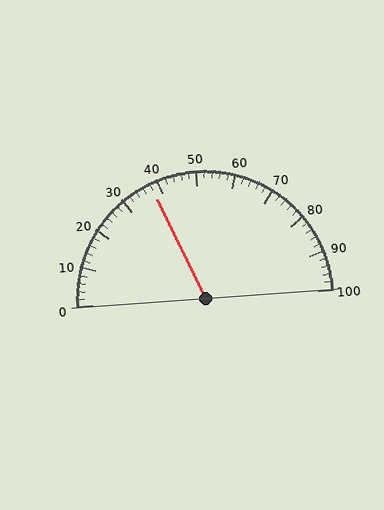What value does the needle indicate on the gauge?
The needle indicates approximately 38.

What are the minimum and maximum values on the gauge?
The gauge ranges from 0 to 100.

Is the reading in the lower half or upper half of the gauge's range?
The reading is in the lower half of the range (0 to 100).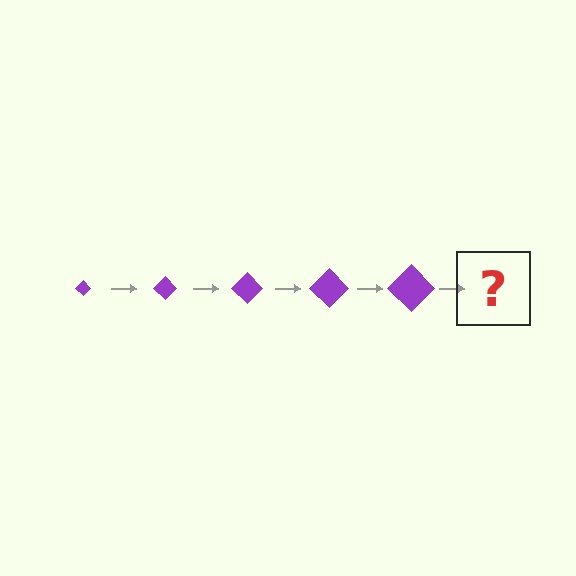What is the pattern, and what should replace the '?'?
The pattern is that the diamond gets progressively larger each step. The '?' should be a purple diamond, larger than the previous one.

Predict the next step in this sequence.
The next step is a purple diamond, larger than the previous one.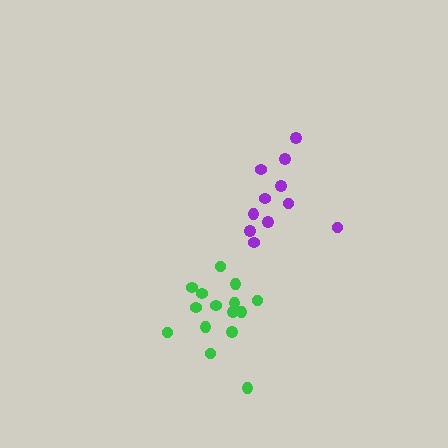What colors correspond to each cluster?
The clusters are colored: purple, green.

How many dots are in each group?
Group 1: 11 dots, Group 2: 15 dots (26 total).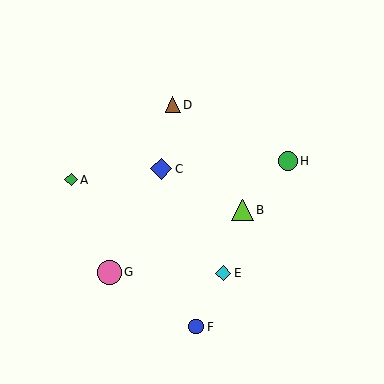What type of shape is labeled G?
Shape G is a pink circle.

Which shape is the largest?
The pink circle (labeled G) is the largest.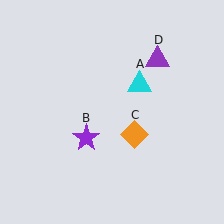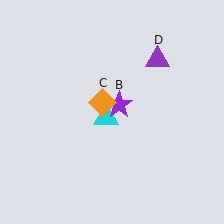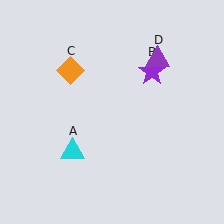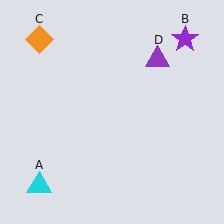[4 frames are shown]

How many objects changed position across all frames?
3 objects changed position: cyan triangle (object A), purple star (object B), orange diamond (object C).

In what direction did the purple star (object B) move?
The purple star (object B) moved up and to the right.